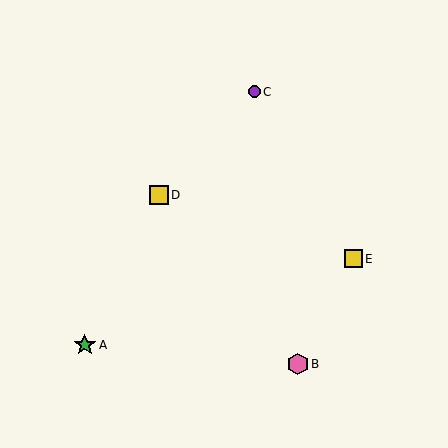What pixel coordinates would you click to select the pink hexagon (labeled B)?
Click at (298, 364) to select the pink hexagon B.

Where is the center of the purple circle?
The center of the purple circle is at (254, 92).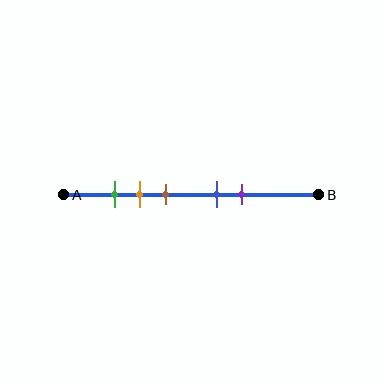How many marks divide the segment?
There are 5 marks dividing the segment.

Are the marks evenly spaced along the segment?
No, the marks are not evenly spaced.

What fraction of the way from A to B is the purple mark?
The purple mark is approximately 70% (0.7) of the way from A to B.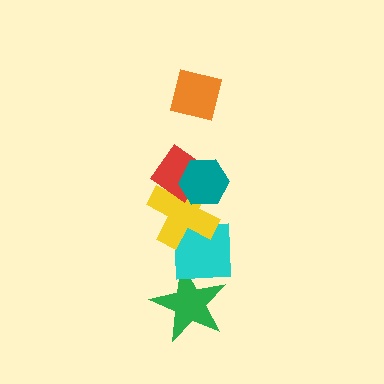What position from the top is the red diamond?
The red diamond is 3rd from the top.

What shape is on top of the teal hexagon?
The orange square is on top of the teal hexagon.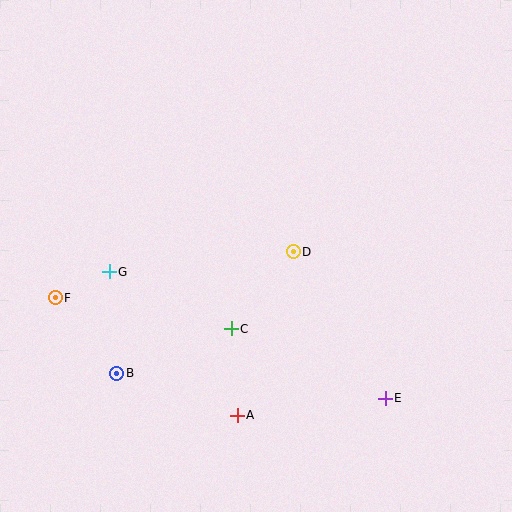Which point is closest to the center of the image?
Point D at (293, 252) is closest to the center.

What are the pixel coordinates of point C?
Point C is at (231, 329).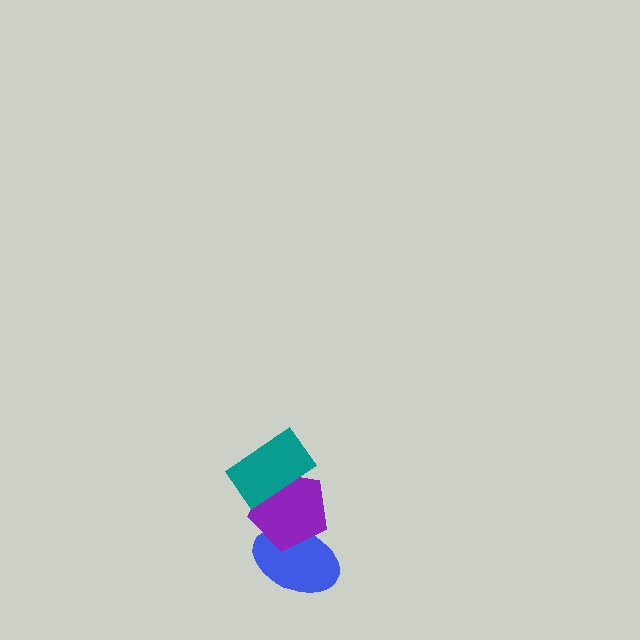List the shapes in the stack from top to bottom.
From top to bottom: the teal rectangle, the purple pentagon, the blue ellipse.